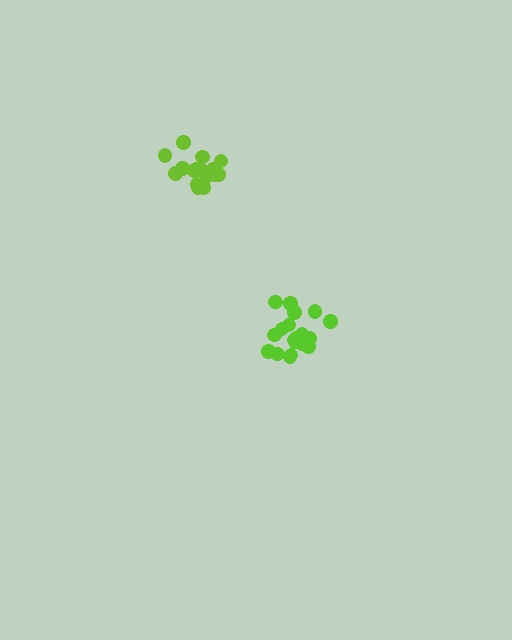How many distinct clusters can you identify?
There are 2 distinct clusters.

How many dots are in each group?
Group 1: 20 dots, Group 2: 17 dots (37 total).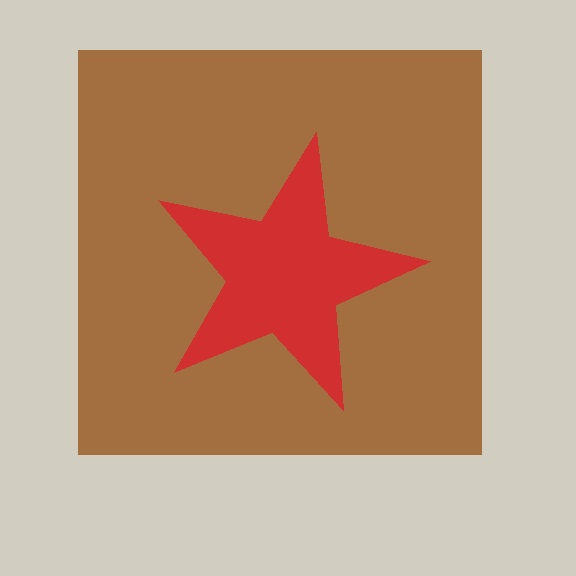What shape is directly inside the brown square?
The red star.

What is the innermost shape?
The red star.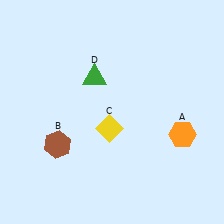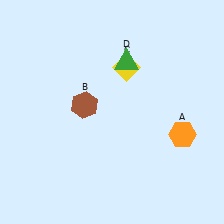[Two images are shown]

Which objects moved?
The objects that moved are: the brown hexagon (B), the yellow diamond (C), the green triangle (D).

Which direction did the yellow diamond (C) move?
The yellow diamond (C) moved up.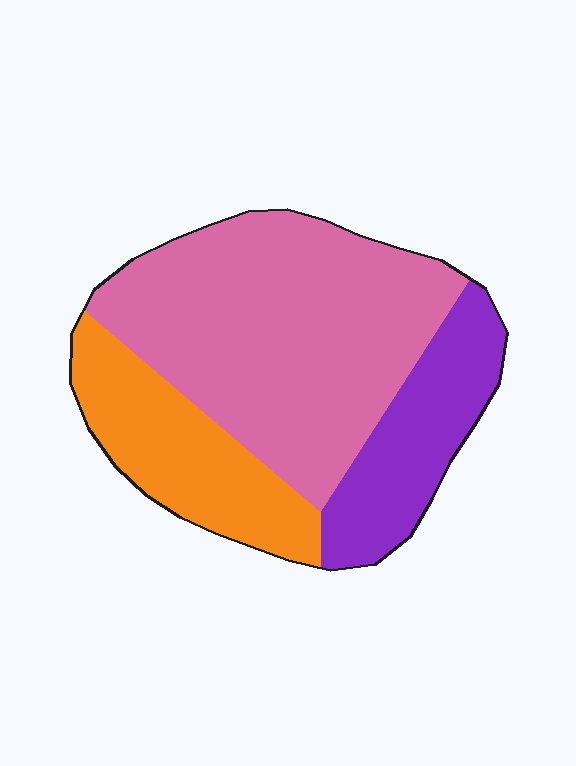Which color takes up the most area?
Pink, at roughly 55%.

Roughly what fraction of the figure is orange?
Orange takes up about one quarter (1/4) of the figure.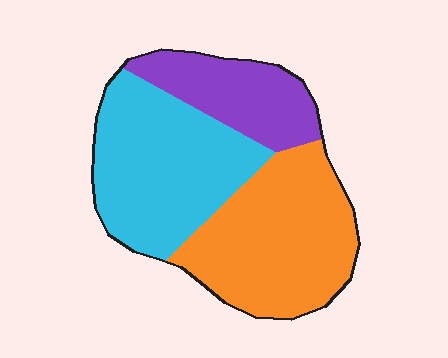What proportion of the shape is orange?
Orange takes up between a quarter and a half of the shape.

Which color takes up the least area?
Purple, at roughly 20%.